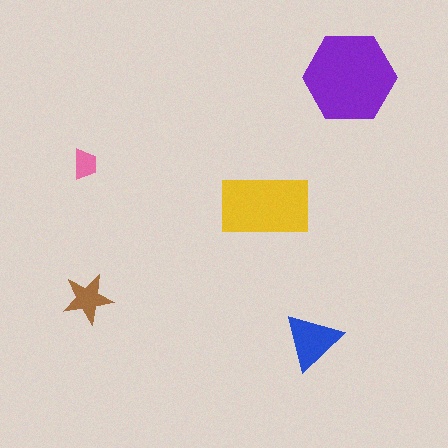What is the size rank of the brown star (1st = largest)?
4th.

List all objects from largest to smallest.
The purple hexagon, the yellow rectangle, the blue triangle, the brown star, the pink trapezoid.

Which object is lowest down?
The blue triangle is bottommost.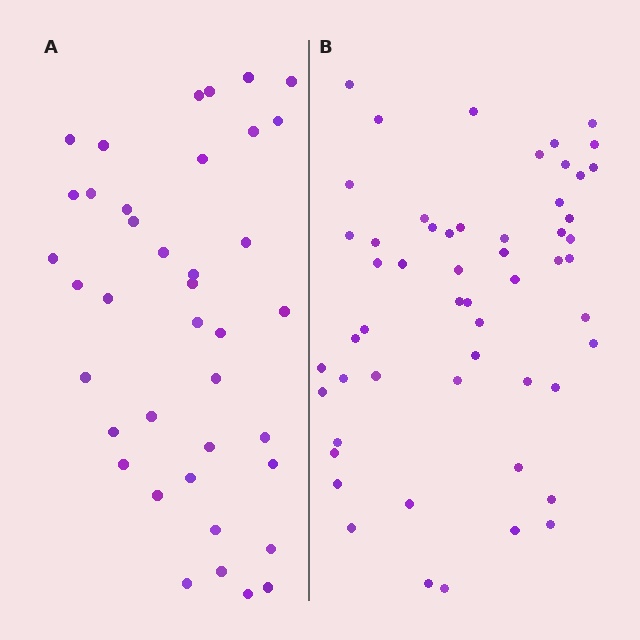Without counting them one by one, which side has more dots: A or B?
Region B (the right region) has more dots.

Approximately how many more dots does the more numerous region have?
Region B has approximately 15 more dots than region A.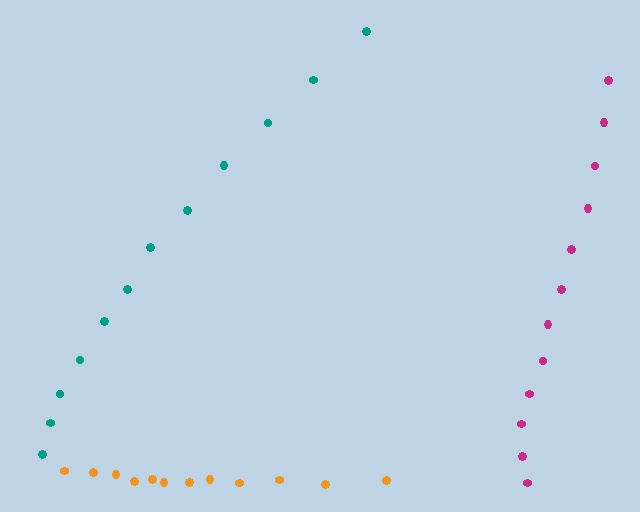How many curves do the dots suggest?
There are 3 distinct paths.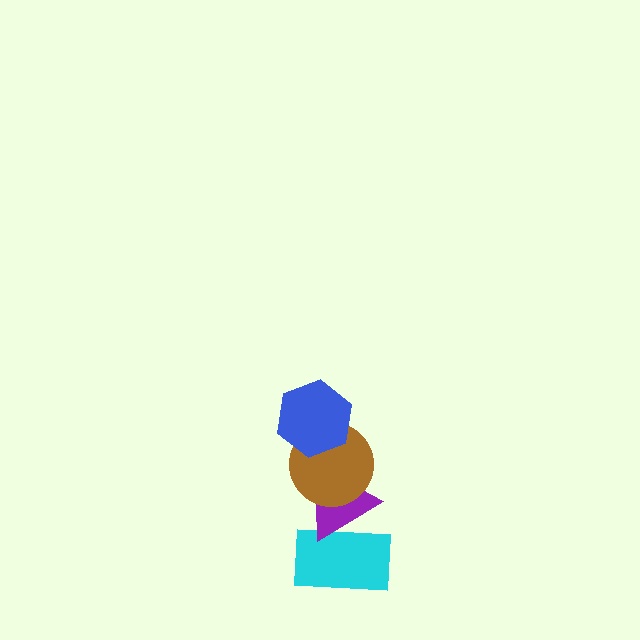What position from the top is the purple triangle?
The purple triangle is 3rd from the top.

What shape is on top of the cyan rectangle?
The purple triangle is on top of the cyan rectangle.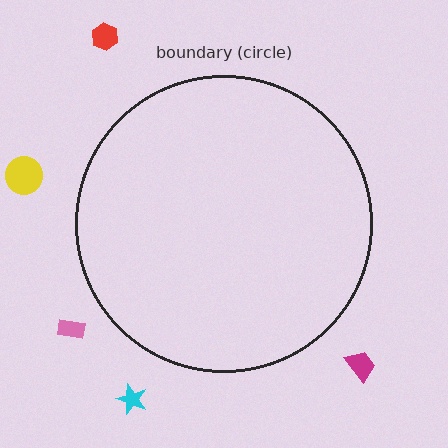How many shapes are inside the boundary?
0 inside, 5 outside.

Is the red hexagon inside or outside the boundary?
Outside.